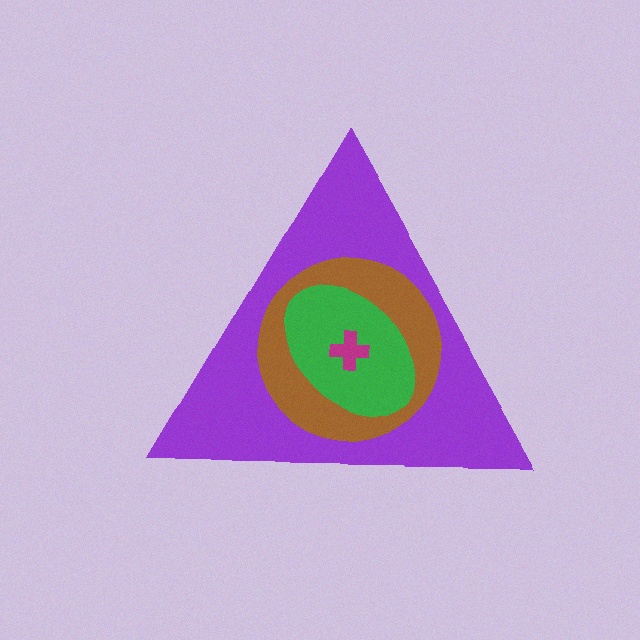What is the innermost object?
The magenta cross.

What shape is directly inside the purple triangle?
The brown circle.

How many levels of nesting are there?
4.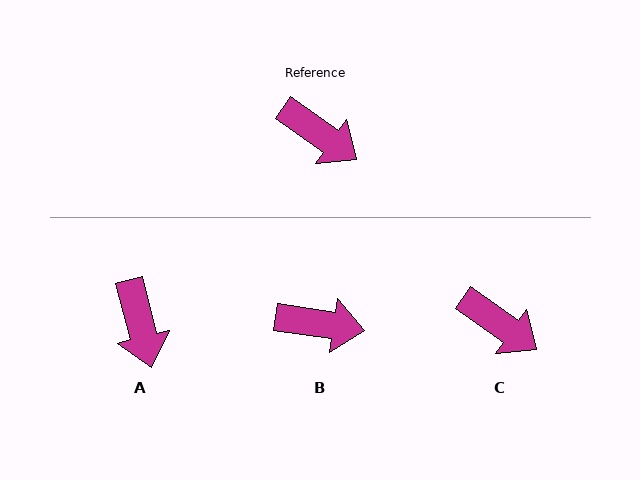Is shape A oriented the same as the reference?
No, it is off by about 41 degrees.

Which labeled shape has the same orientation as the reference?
C.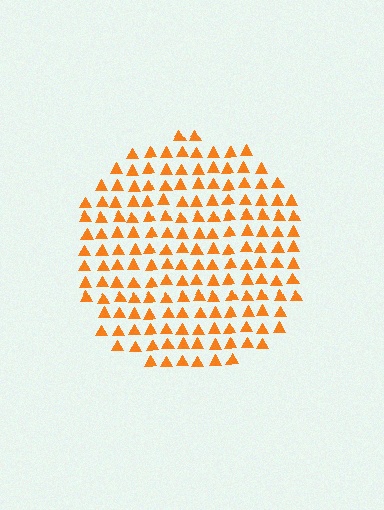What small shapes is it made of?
It is made of small triangles.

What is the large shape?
The large shape is a circle.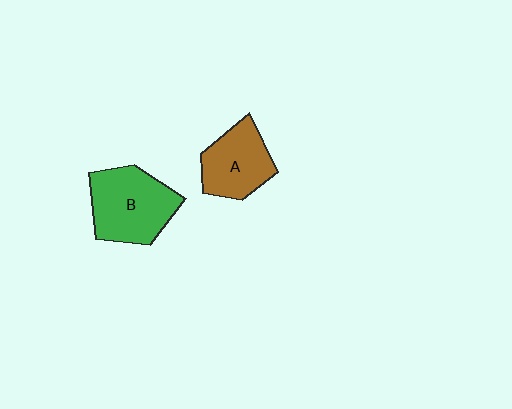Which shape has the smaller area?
Shape A (brown).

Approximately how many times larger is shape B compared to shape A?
Approximately 1.3 times.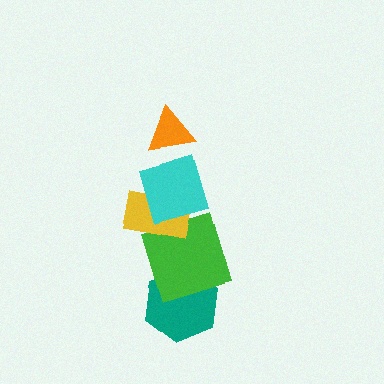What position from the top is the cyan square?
The cyan square is 2nd from the top.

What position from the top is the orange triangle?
The orange triangle is 1st from the top.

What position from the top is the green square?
The green square is 4th from the top.